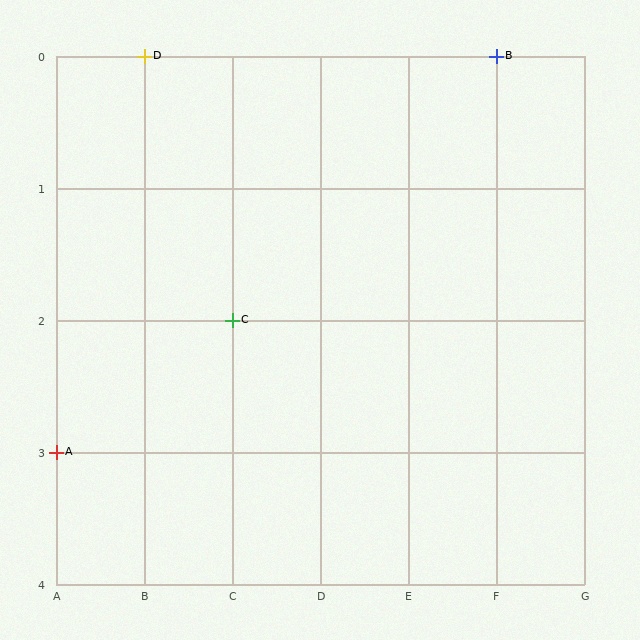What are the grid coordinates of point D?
Point D is at grid coordinates (B, 0).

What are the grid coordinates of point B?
Point B is at grid coordinates (F, 0).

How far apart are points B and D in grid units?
Points B and D are 4 columns apart.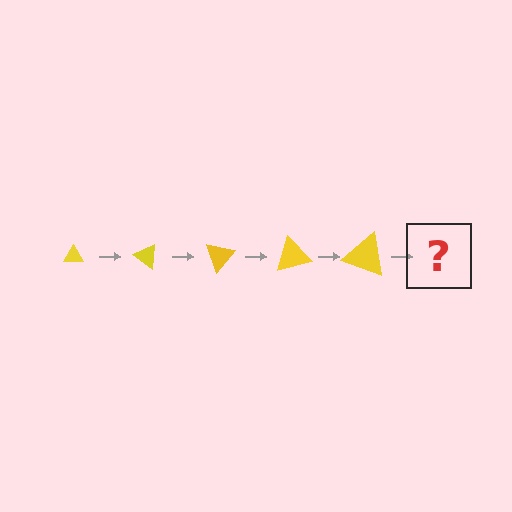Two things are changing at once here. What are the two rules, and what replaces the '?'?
The two rules are that the triangle grows larger each step and it rotates 35 degrees each step. The '?' should be a triangle, larger than the previous one and rotated 175 degrees from the start.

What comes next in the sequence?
The next element should be a triangle, larger than the previous one and rotated 175 degrees from the start.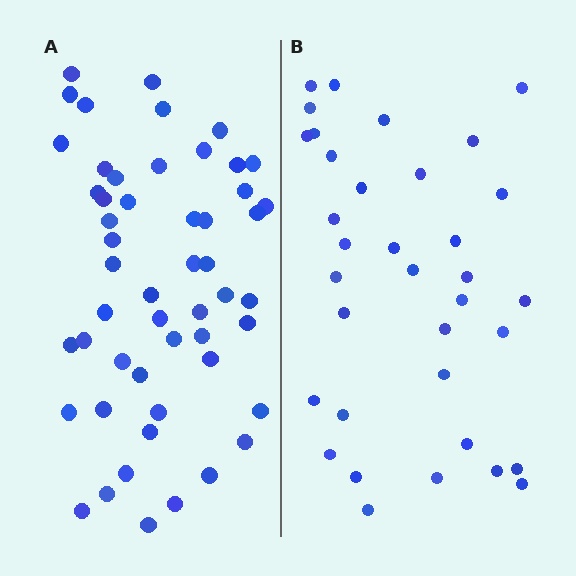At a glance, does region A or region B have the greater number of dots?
Region A (the left region) has more dots.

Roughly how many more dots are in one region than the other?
Region A has approximately 15 more dots than region B.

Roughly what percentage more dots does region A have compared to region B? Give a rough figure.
About 50% more.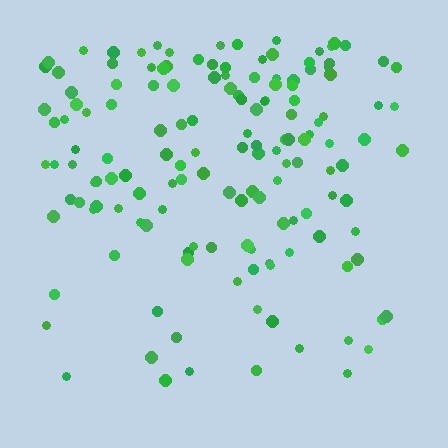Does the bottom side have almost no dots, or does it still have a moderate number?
Still a moderate number, just noticeably fewer than the top.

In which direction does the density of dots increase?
From bottom to top, with the top side densest.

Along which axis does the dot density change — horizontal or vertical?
Vertical.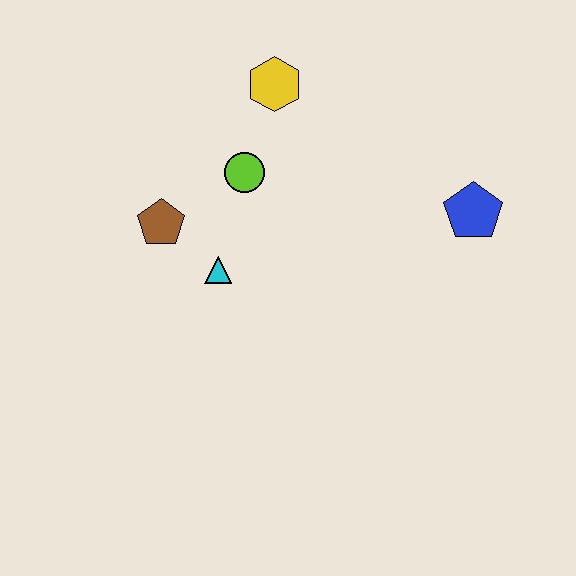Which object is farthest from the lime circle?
The blue pentagon is farthest from the lime circle.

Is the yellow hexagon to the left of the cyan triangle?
No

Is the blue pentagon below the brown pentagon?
No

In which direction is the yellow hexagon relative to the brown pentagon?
The yellow hexagon is above the brown pentagon.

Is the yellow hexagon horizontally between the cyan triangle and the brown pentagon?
No